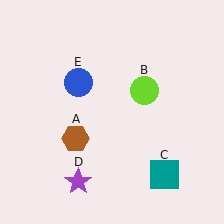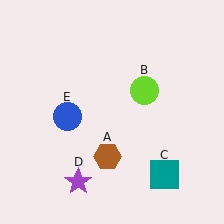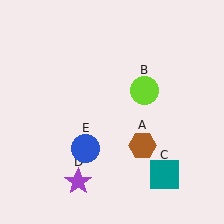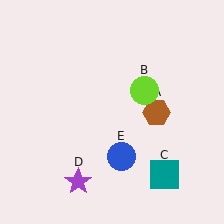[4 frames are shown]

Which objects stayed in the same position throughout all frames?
Lime circle (object B) and teal square (object C) and purple star (object D) remained stationary.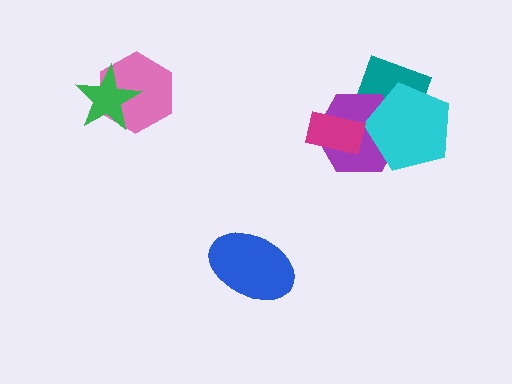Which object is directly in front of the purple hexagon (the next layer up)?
The cyan pentagon is directly in front of the purple hexagon.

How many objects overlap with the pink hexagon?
1 object overlaps with the pink hexagon.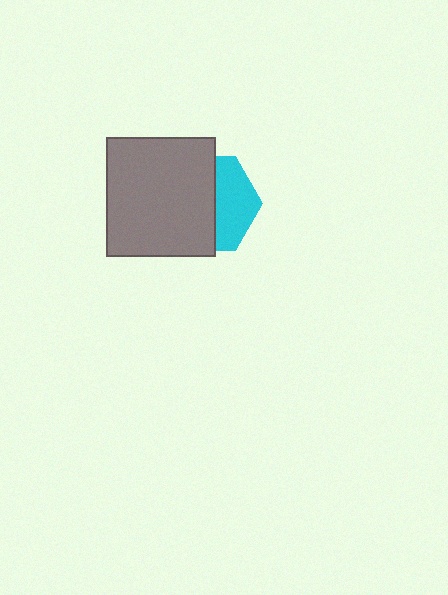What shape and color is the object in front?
The object in front is a gray rectangle.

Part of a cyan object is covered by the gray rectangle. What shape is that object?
It is a hexagon.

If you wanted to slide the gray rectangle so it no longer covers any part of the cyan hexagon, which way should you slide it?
Slide it left — that is the most direct way to separate the two shapes.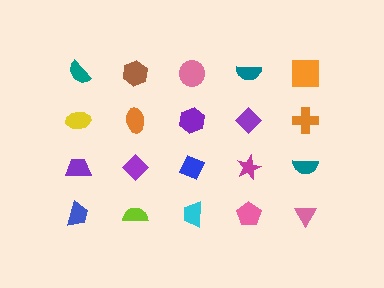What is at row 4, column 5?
A pink triangle.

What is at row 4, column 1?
A blue trapezoid.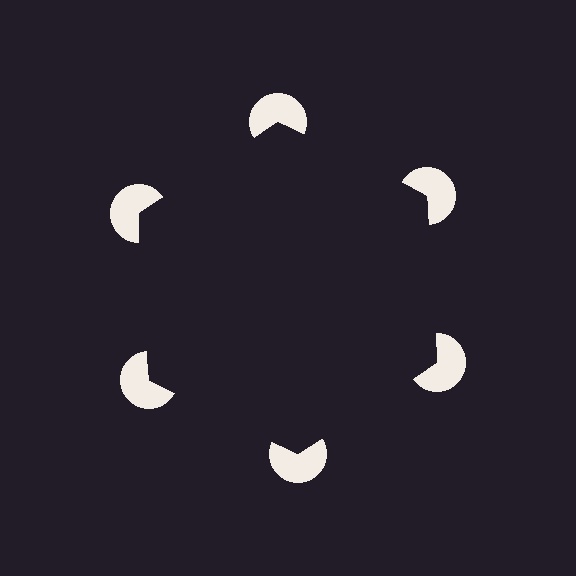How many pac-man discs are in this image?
There are 6 — one at each vertex of the illusory hexagon.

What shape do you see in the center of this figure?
An illusory hexagon — its edges are inferred from the aligned wedge cuts in the pac-man discs, not physically drawn.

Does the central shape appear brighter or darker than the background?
It typically appears slightly darker than the background, even though no actual brightness change is drawn.